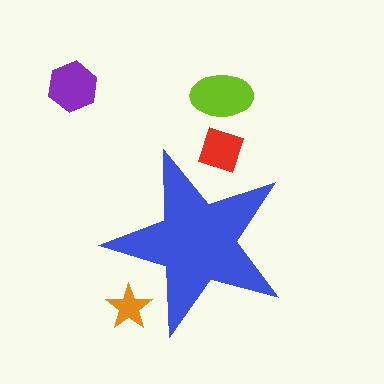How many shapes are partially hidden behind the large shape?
2 shapes are partially hidden.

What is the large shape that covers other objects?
A blue star.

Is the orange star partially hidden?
Yes, the orange star is partially hidden behind the blue star.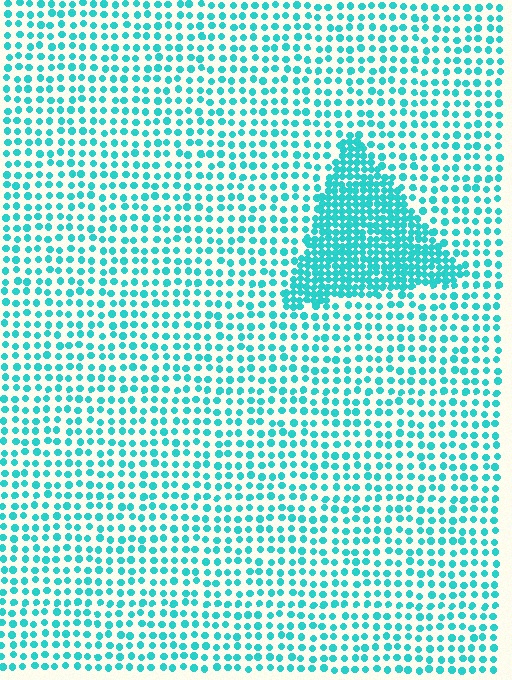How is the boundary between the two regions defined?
The boundary is defined by a change in element density (approximately 2.4x ratio). All elements are the same color, size, and shape.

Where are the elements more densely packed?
The elements are more densely packed inside the triangle boundary.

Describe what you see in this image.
The image contains small cyan elements arranged at two different densities. A triangle-shaped region is visible where the elements are more densely packed than the surrounding area.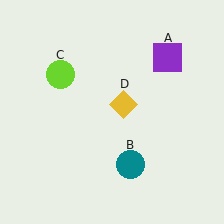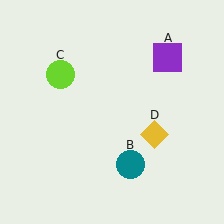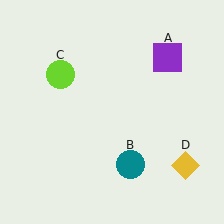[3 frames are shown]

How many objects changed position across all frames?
1 object changed position: yellow diamond (object D).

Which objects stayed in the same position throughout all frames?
Purple square (object A) and teal circle (object B) and lime circle (object C) remained stationary.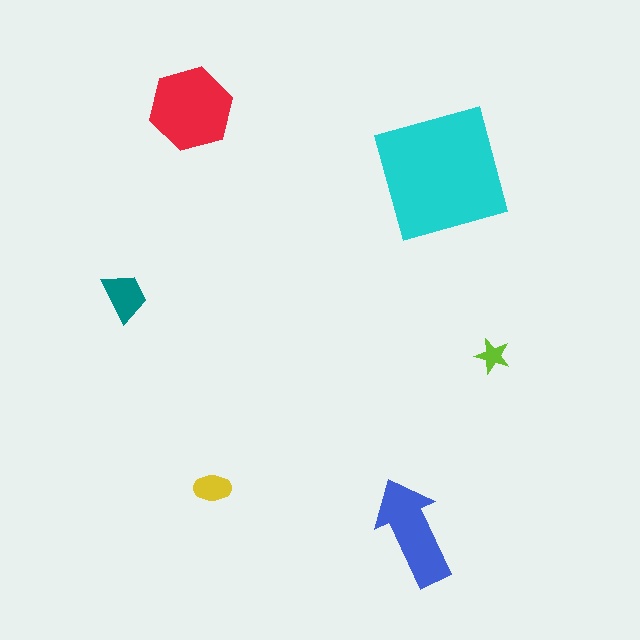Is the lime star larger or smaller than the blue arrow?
Smaller.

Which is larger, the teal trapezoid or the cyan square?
The cyan square.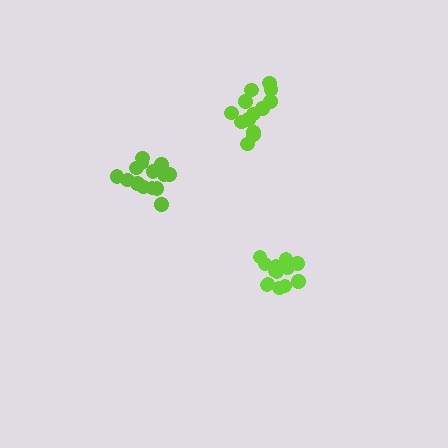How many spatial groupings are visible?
There are 3 spatial groupings.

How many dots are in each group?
Group 1: 14 dots, Group 2: 13 dots, Group 3: 14 dots (41 total).